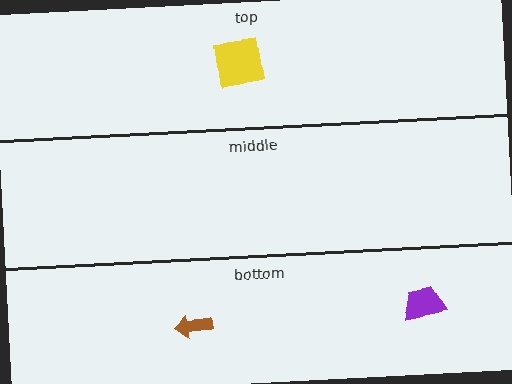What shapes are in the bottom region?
The brown arrow, the purple trapezoid.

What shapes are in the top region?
The yellow square.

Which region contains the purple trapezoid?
The bottom region.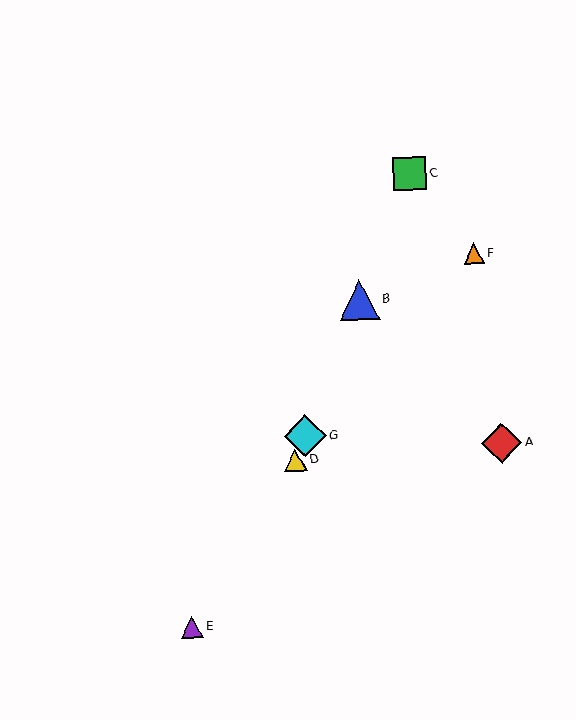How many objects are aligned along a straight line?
4 objects (B, C, D, G) are aligned along a straight line.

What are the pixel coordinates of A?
Object A is at (502, 443).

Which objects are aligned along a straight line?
Objects B, C, D, G are aligned along a straight line.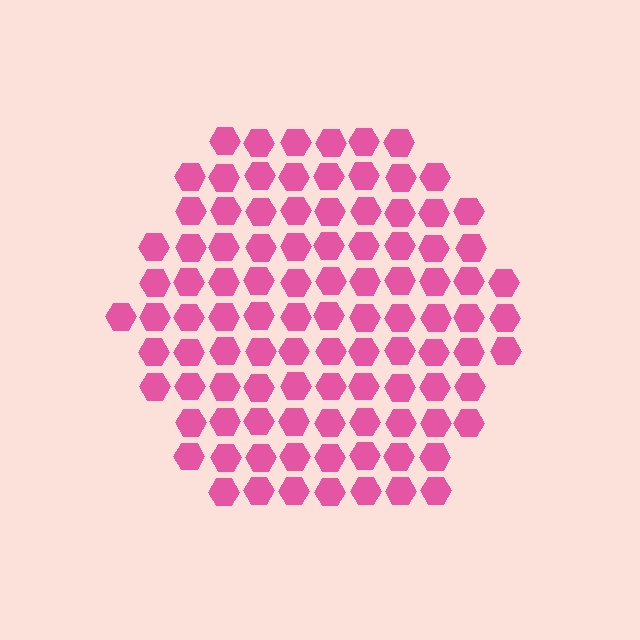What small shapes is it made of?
It is made of small hexagons.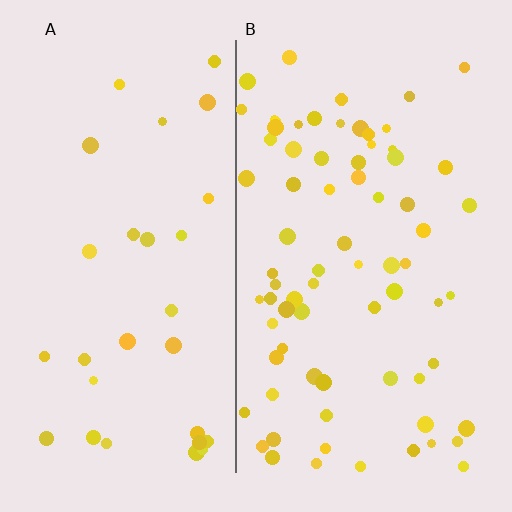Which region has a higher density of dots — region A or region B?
B (the right).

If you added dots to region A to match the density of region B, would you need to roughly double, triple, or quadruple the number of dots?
Approximately double.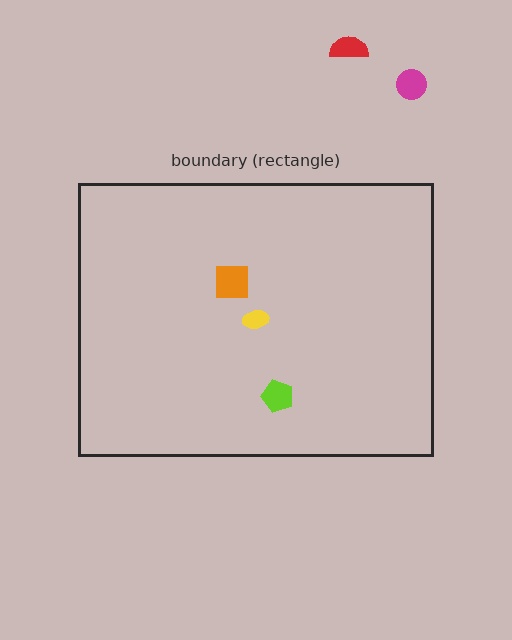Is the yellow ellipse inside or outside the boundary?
Inside.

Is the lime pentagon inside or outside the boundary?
Inside.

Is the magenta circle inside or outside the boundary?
Outside.